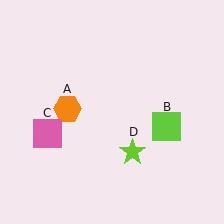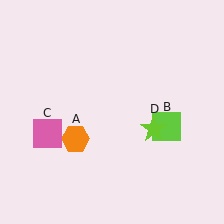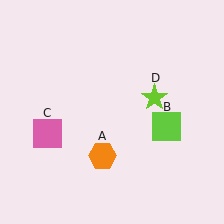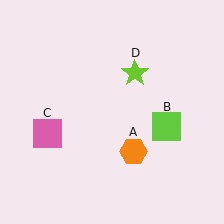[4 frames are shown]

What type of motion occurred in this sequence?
The orange hexagon (object A), lime star (object D) rotated counterclockwise around the center of the scene.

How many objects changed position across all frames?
2 objects changed position: orange hexagon (object A), lime star (object D).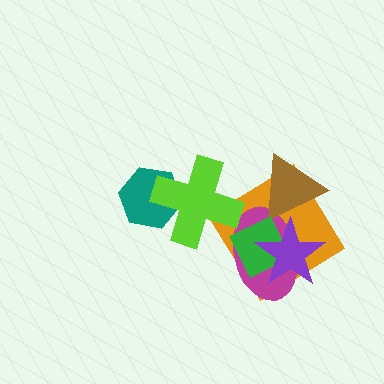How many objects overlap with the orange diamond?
4 objects overlap with the orange diamond.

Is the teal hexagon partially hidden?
Yes, it is partially covered by another shape.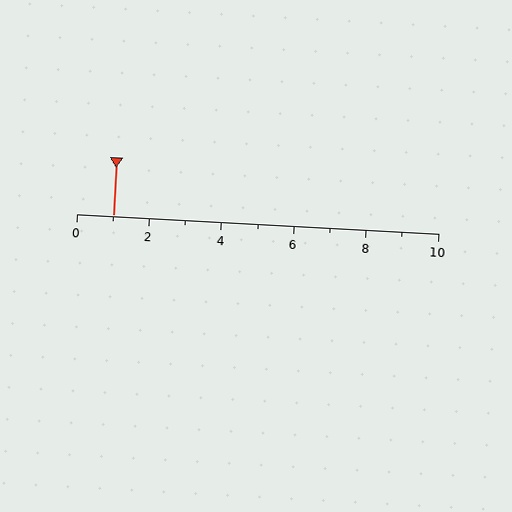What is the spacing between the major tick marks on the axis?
The major ticks are spaced 2 apart.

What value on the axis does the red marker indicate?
The marker indicates approximately 1.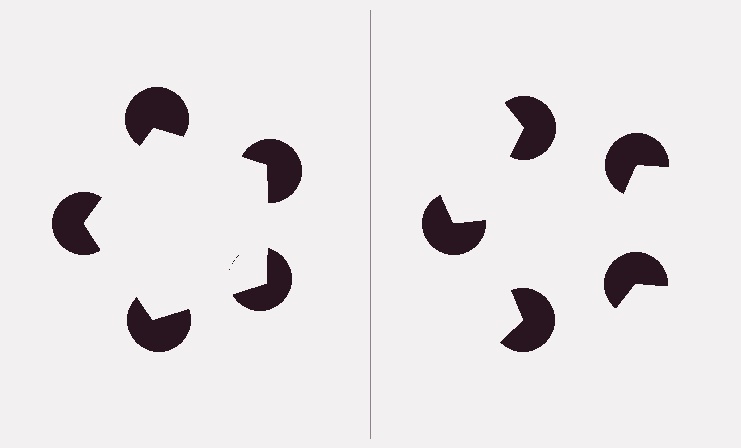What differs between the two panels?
The pac-man discs are positioned identically on both sides; only the wedge orientations differ. On the left they align to a pentagon; on the right they are misaligned.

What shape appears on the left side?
An illusory pentagon.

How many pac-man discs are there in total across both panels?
10 — 5 on each side.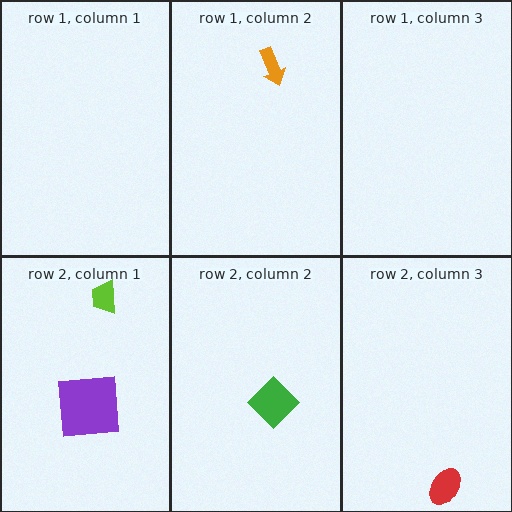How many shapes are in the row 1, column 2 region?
1.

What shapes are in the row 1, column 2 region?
The orange arrow.